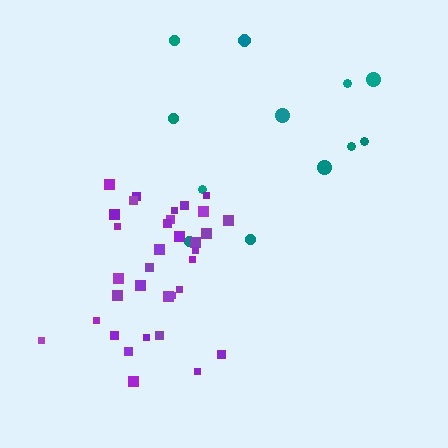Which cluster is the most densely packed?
Purple.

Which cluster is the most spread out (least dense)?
Teal.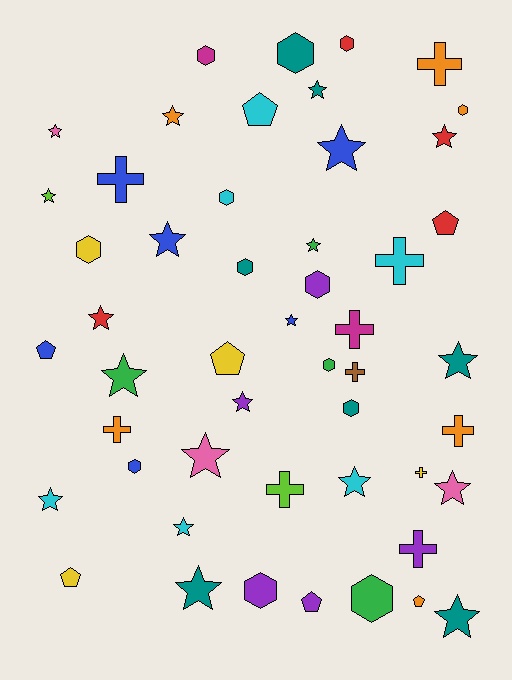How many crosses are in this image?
There are 10 crosses.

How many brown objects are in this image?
There is 1 brown object.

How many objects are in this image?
There are 50 objects.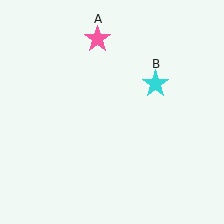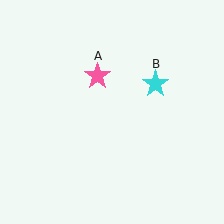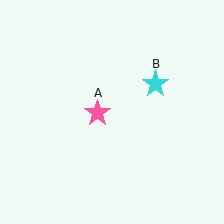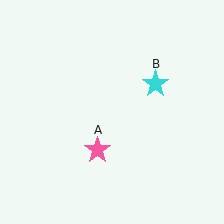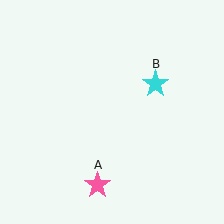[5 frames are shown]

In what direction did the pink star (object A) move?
The pink star (object A) moved down.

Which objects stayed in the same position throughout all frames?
Cyan star (object B) remained stationary.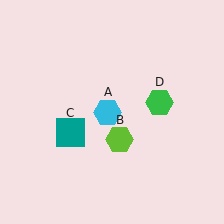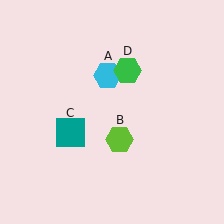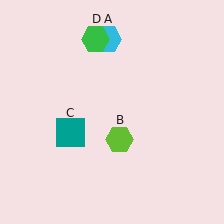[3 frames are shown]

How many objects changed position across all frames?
2 objects changed position: cyan hexagon (object A), green hexagon (object D).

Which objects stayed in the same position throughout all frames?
Lime hexagon (object B) and teal square (object C) remained stationary.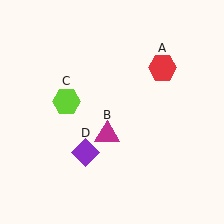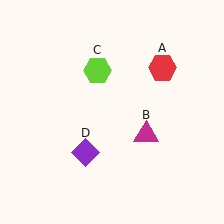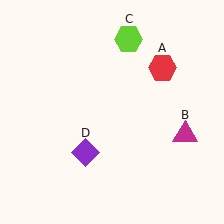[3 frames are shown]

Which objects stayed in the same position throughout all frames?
Red hexagon (object A) and purple diamond (object D) remained stationary.